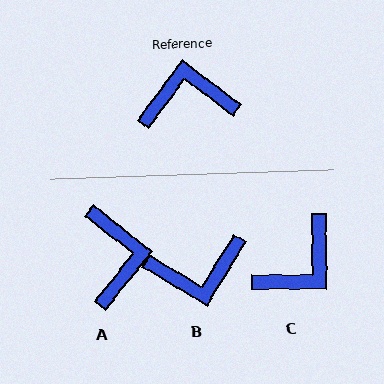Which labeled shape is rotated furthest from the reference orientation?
B, about 174 degrees away.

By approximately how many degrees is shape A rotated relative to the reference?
Approximately 92 degrees clockwise.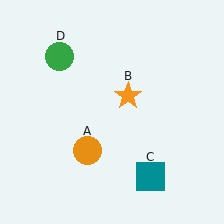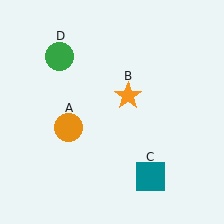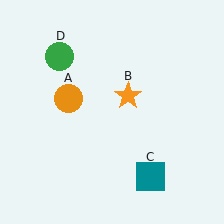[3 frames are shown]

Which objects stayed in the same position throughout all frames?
Orange star (object B) and teal square (object C) and green circle (object D) remained stationary.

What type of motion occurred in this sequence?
The orange circle (object A) rotated clockwise around the center of the scene.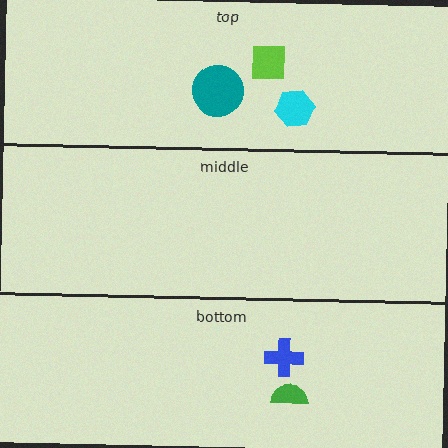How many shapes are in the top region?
3.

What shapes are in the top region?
The teal circle, the lime square, the cyan hexagon.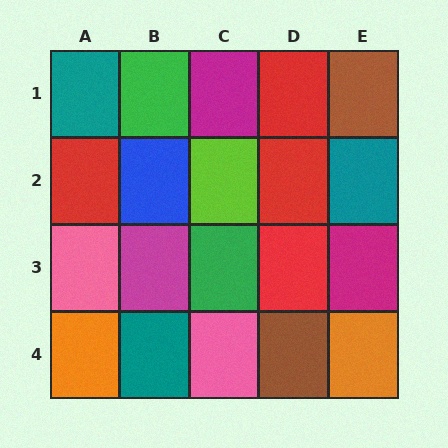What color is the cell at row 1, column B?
Green.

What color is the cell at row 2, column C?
Lime.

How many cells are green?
2 cells are green.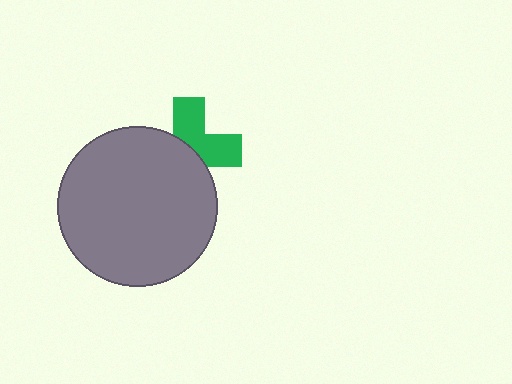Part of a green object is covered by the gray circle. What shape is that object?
It is a cross.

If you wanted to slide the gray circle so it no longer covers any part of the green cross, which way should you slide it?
Slide it toward the lower-left — that is the most direct way to separate the two shapes.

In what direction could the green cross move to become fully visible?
The green cross could move toward the upper-right. That would shift it out from behind the gray circle entirely.